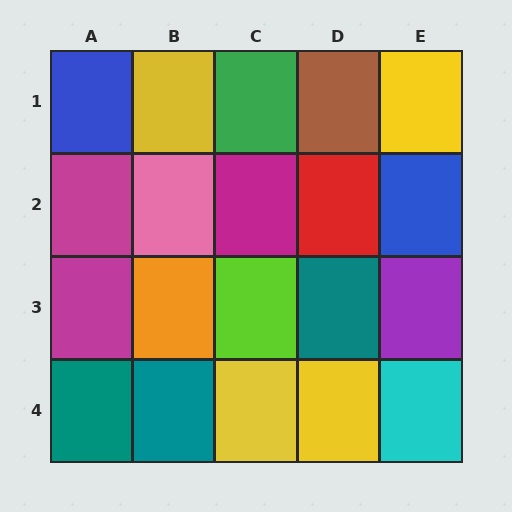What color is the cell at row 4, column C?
Yellow.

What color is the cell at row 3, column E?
Purple.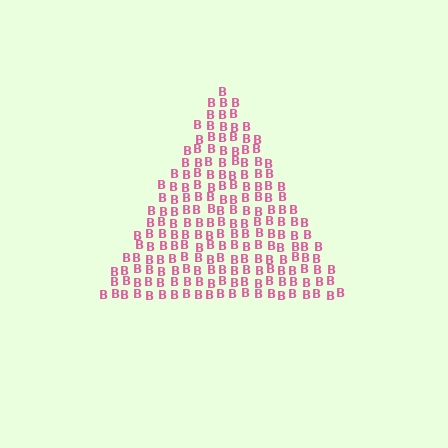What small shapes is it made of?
It is made of small letter B's.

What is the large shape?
The large shape is a triangle.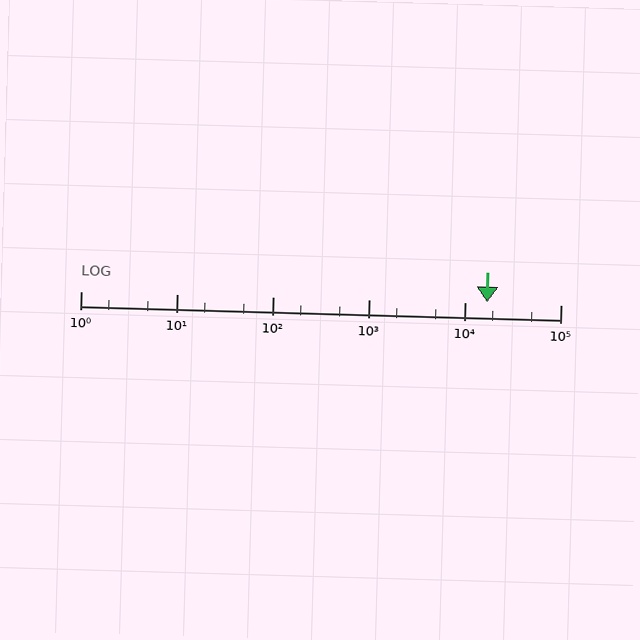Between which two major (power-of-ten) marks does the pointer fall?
The pointer is between 10000 and 100000.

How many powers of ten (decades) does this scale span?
The scale spans 5 decades, from 1 to 100000.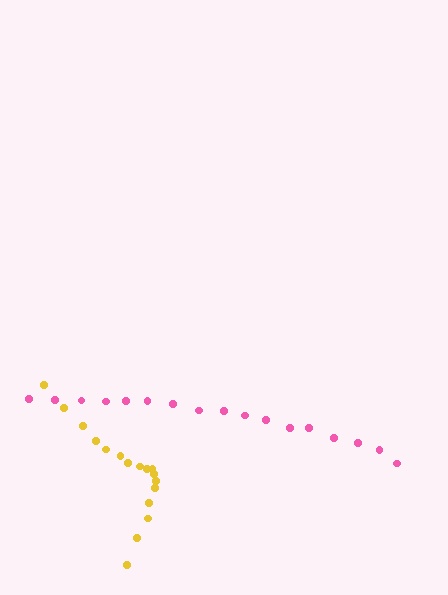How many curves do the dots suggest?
There are 2 distinct paths.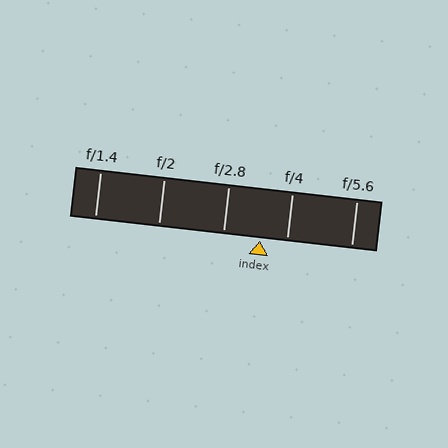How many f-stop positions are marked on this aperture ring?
There are 5 f-stop positions marked.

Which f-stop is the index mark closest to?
The index mark is closest to f/4.